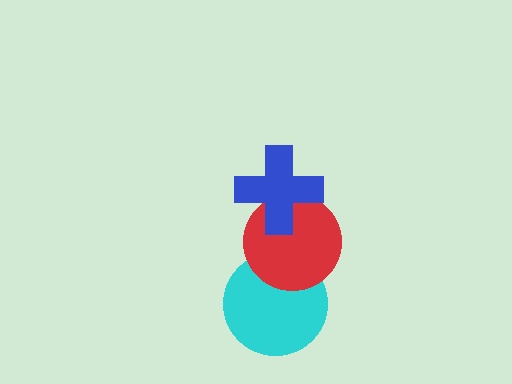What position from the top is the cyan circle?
The cyan circle is 3rd from the top.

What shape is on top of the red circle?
The blue cross is on top of the red circle.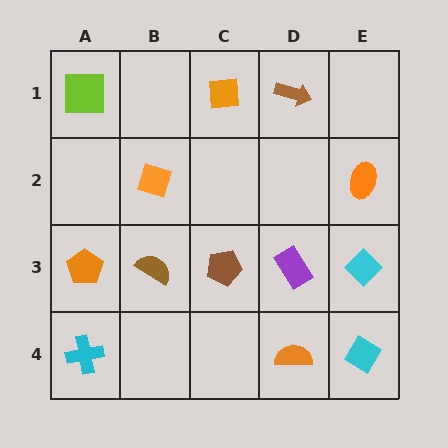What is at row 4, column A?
A cyan cross.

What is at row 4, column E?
A cyan diamond.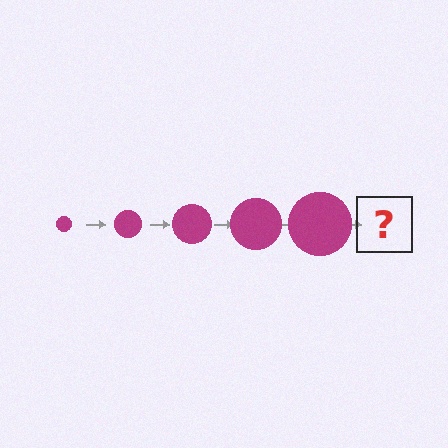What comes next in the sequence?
The next element should be a magenta circle, larger than the previous one.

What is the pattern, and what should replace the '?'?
The pattern is that the circle gets progressively larger each step. The '?' should be a magenta circle, larger than the previous one.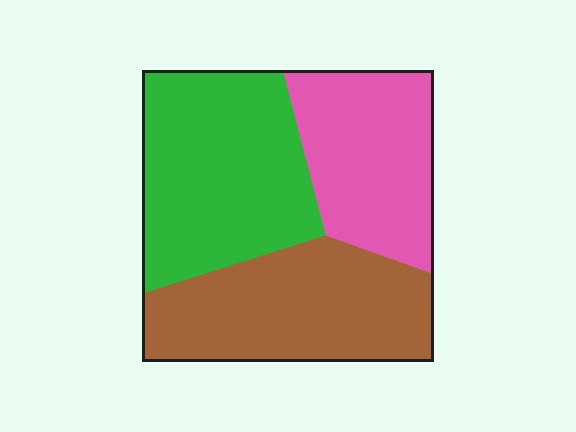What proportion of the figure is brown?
Brown takes up between a third and a half of the figure.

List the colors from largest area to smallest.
From largest to smallest: green, brown, pink.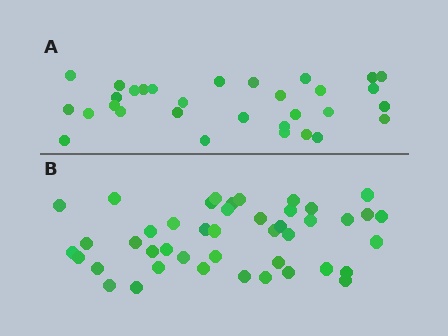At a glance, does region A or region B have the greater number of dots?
Region B (the bottom region) has more dots.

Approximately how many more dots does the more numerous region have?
Region B has approximately 15 more dots than region A.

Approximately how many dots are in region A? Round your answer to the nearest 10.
About 30 dots. (The exact count is 31, which rounds to 30.)